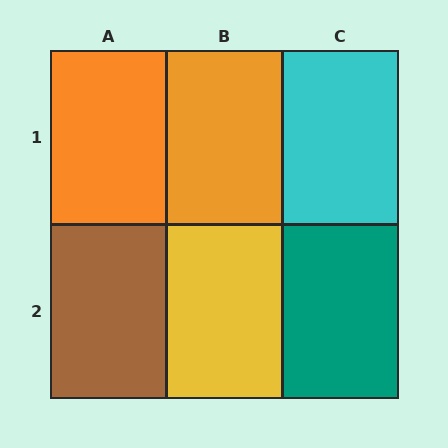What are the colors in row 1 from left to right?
Orange, orange, cyan.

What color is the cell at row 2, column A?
Brown.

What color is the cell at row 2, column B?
Yellow.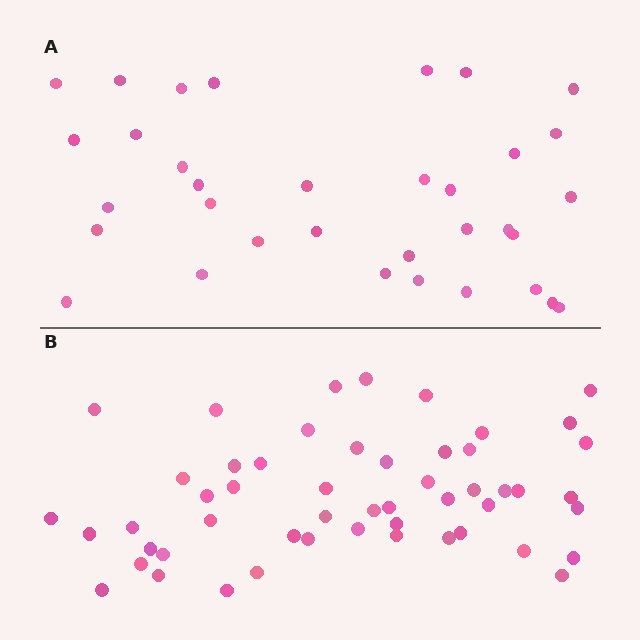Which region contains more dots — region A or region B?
Region B (the bottom region) has more dots.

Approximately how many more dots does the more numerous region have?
Region B has approximately 20 more dots than region A.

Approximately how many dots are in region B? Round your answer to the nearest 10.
About 50 dots. (The exact count is 52, which rounds to 50.)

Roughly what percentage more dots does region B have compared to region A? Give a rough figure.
About 55% more.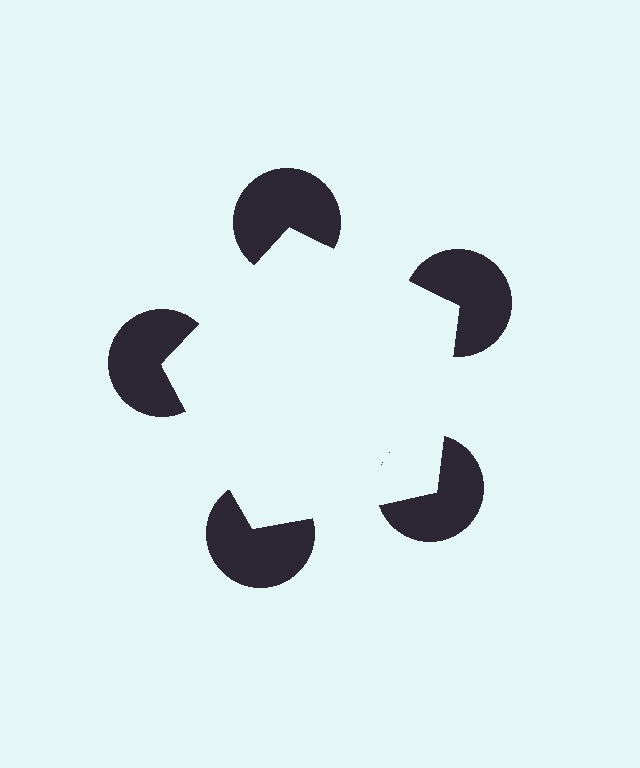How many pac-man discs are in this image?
There are 5 — one at each vertex of the illusory pentagon.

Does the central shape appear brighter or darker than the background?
It typically appears slightly brighter than the background, even though no actual brightness change is drawn.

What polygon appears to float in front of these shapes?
An illusory pentagon — its edges are inferred from the aligned wedge cuts in the pac-man discs, not physically drawn.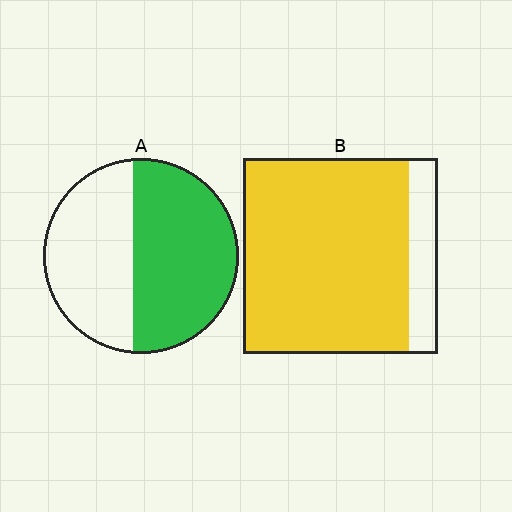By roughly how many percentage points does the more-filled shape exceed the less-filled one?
By roughly 30 percentage points (B over A).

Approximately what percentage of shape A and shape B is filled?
A is approximately 55% and B is approximately 85%.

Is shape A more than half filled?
Yes.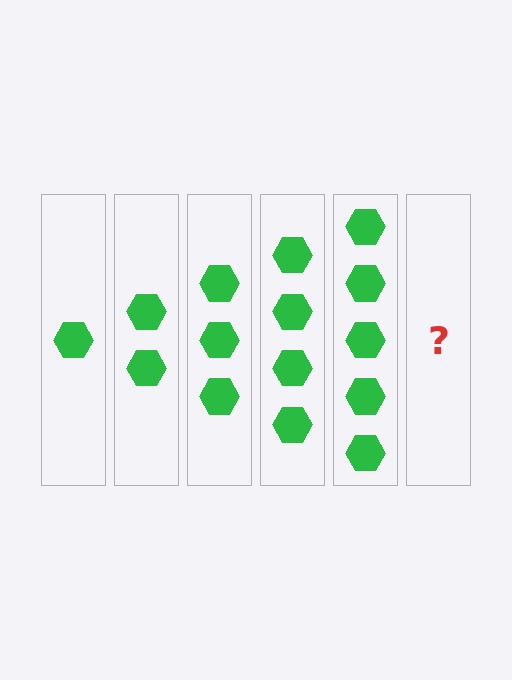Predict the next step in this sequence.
The next step is 6 hexagons.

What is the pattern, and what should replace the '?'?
The pattern is that each step adds one more hexagon. The '?' should be 6 hexagons.